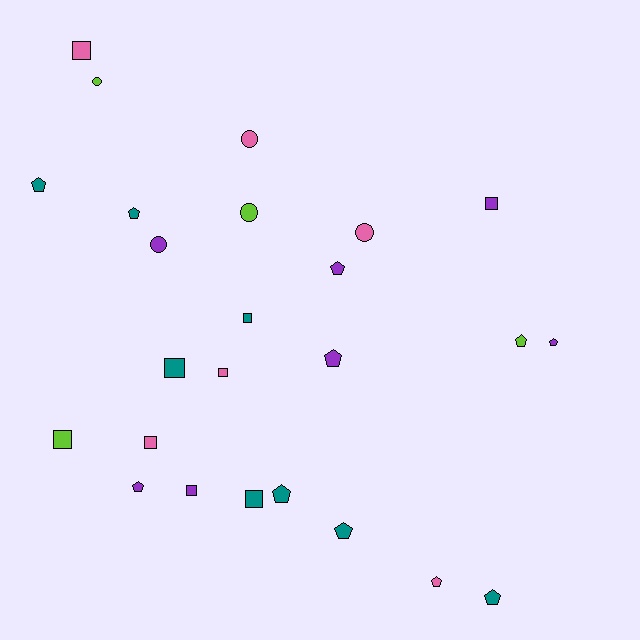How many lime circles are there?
There are 2 lime circles.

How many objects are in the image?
There are 25 objects.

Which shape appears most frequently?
Pentagon, with 11 objects.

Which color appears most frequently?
Teal, with 8 objects.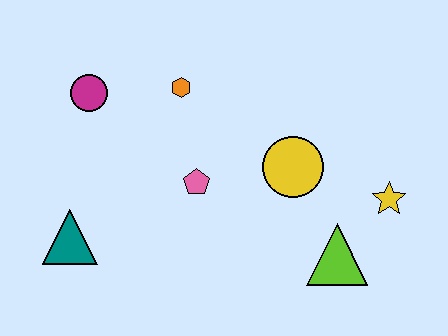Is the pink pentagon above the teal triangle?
Yes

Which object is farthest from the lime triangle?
The magenta circle is farthest from the lime triangle.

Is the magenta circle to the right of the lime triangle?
No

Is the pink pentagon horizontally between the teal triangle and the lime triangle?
Yes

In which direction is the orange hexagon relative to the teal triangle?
The orange hexagon is above the teal triangle.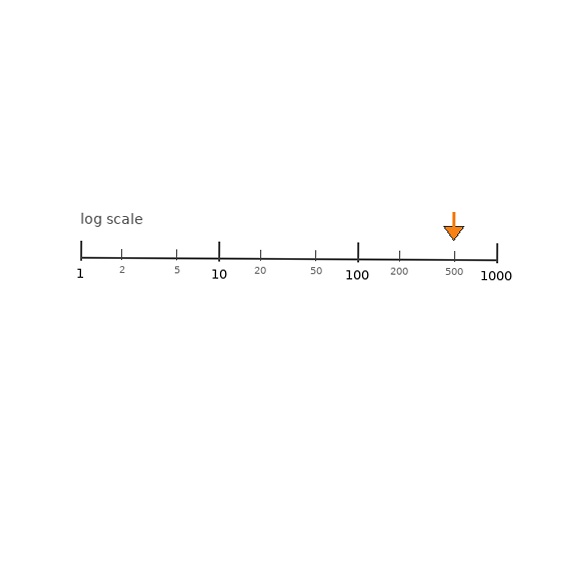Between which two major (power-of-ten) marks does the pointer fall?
The pointer is between 100 and 1000.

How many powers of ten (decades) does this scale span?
The scale spans 3 decades, from 1 to 1000.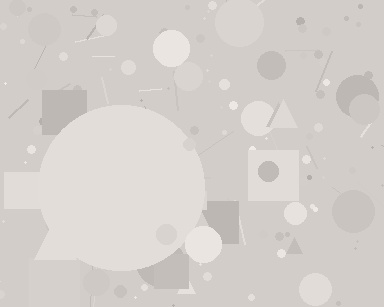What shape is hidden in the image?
A circle is hidden in the image.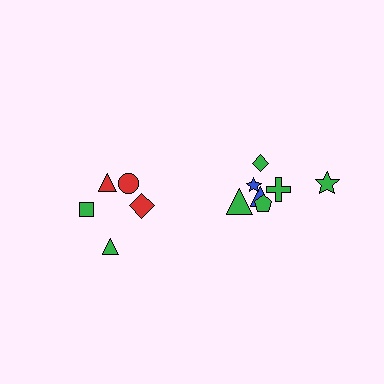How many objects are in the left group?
There are 5 objects.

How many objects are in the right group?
There are 7 objects.